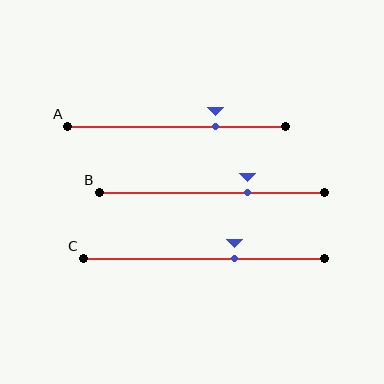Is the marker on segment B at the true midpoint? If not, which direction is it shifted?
No, the marker on segment B is shifted to the right by about 16% of the segment length.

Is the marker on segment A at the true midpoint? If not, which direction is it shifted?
No, the marker on segment A is shifted to the right by about 18% of the segment length.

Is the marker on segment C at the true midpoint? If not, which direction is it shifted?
No, the marker on segment C is shifted to the right by about 13% of the segment length.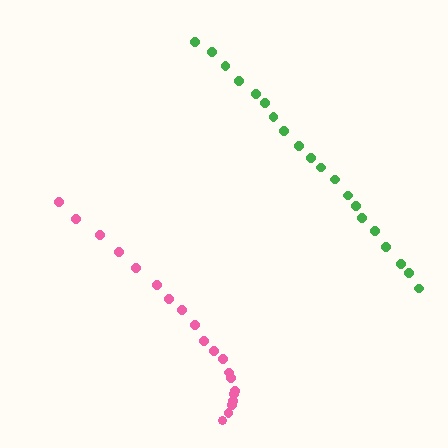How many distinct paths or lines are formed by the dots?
There are 2 distinct paths.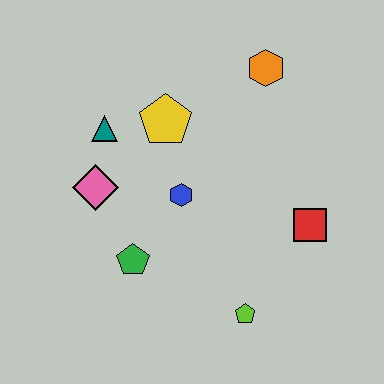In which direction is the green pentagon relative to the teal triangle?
The green pentagon is below the teal triangle.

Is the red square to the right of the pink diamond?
Yes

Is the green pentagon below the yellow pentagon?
Yes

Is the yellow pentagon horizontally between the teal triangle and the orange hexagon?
Yes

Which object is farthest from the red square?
The teal triangle is farthest from the red square.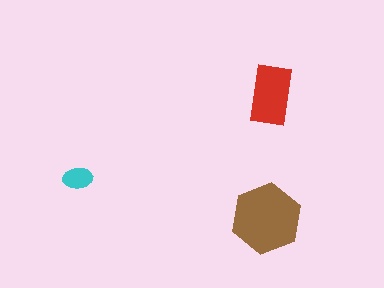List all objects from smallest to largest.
The cyan ellipse, the red rectangle, the brown hexagon.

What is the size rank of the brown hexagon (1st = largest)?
1st.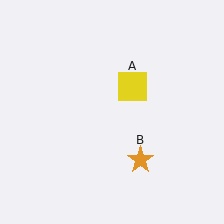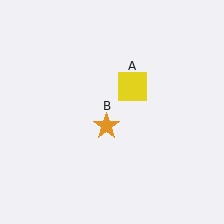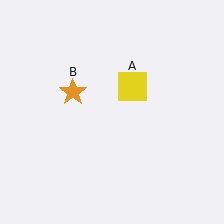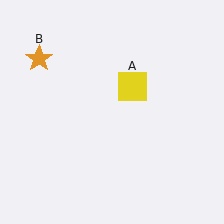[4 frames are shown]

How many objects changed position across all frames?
1 object changed position: orange star (object B).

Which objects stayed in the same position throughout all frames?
Yellow square (object A) remained stationary.